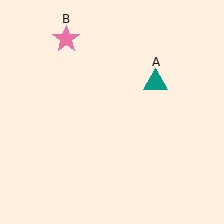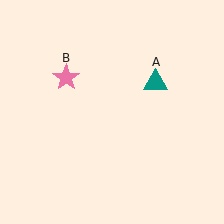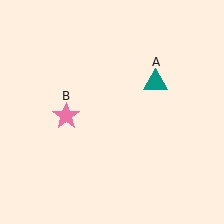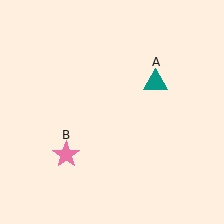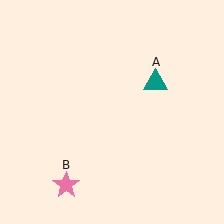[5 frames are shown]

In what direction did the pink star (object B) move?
The pink star (object B) moved down.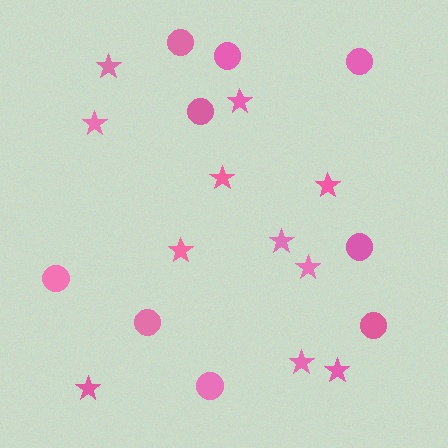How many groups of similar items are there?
There are 2 groups: one group of circles (9) and one group of stars (11).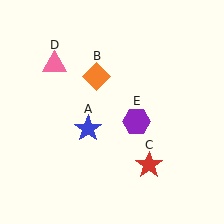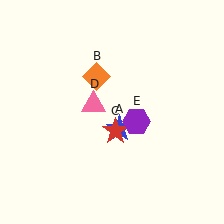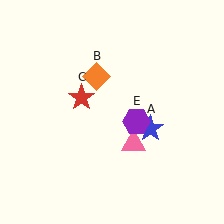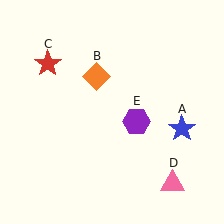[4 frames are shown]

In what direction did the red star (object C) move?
The red star (object C) moved up and to the left.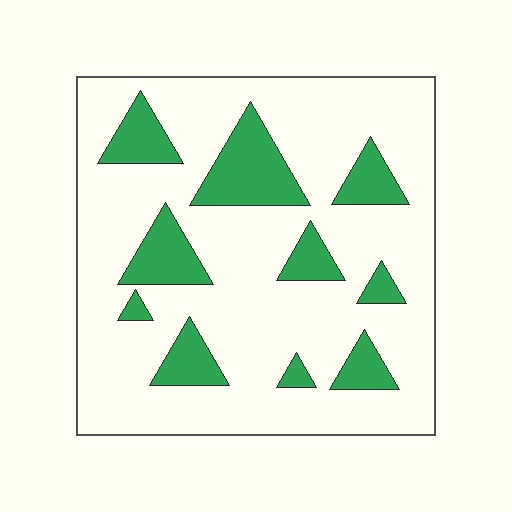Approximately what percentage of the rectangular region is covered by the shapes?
Approximately 20%.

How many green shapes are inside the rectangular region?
10.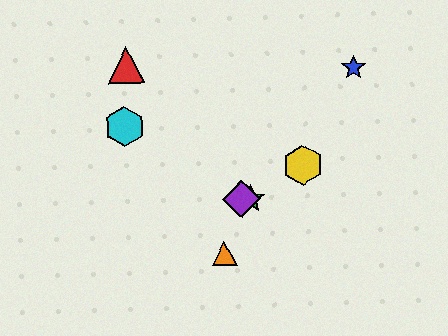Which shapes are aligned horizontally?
The green star, the purple diamond are aligned horizontally.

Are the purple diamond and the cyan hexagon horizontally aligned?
No, the purple diamond is at y≈199 and the cyan hexagon is at y≈127.